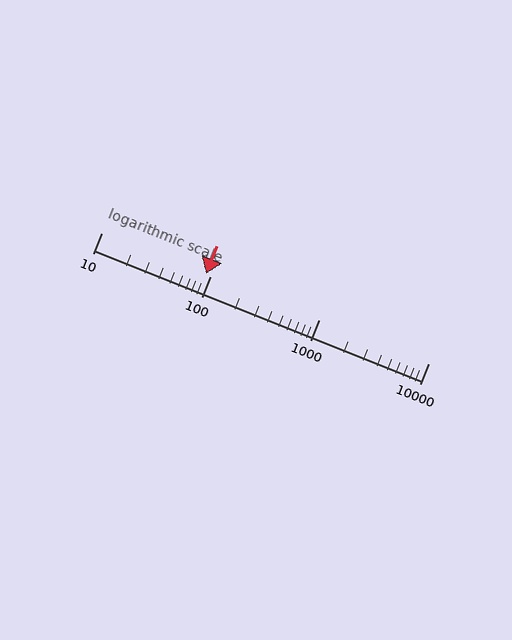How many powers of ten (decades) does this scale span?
The scale spans 3 decades, from 10 to 10000.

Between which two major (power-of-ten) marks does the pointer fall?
The pointer is between 10 and 100.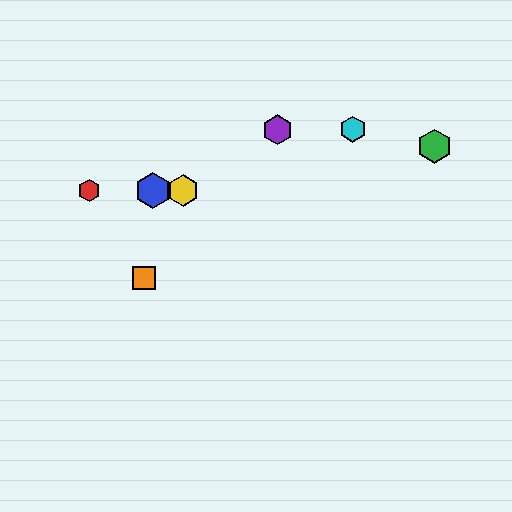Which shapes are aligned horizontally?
The red hexagon, the blue hexagon, the yellow hexagon are aligned horizontally.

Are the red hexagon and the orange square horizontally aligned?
No, the red hexagon is at y≈190 and the orange square is at y≈278.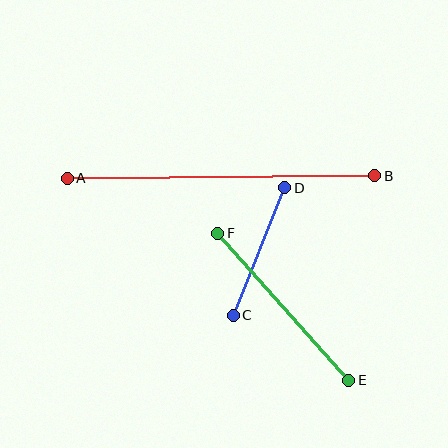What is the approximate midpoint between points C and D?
The midpoint is at approximately (259, 252) pixels.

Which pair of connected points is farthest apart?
Points A and B are farthest apart.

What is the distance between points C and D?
The distance is approximately 138 pixels.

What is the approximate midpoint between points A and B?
The midpoint is at approximately (221, 177) pixels.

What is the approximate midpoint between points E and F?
The midpoint is at approximately (283, 307) pixels.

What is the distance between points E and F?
The distance is approximately 197 pixels.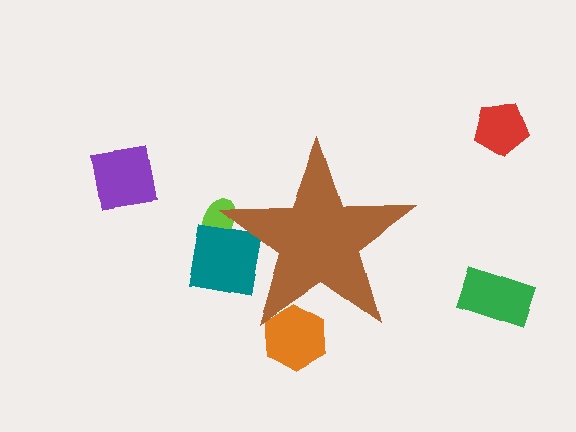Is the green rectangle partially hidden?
No, the green rectangle is fully visible.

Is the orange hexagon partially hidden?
Yes, the orange hexagon is partially hidden behind the brown star.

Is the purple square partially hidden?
No, the purple square is fully visible.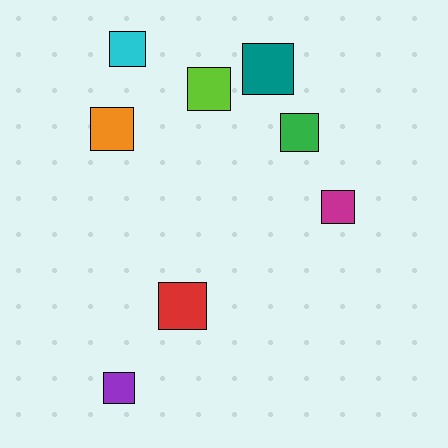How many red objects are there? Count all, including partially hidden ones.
There is 1 red object.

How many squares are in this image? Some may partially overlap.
There are 8 squares.